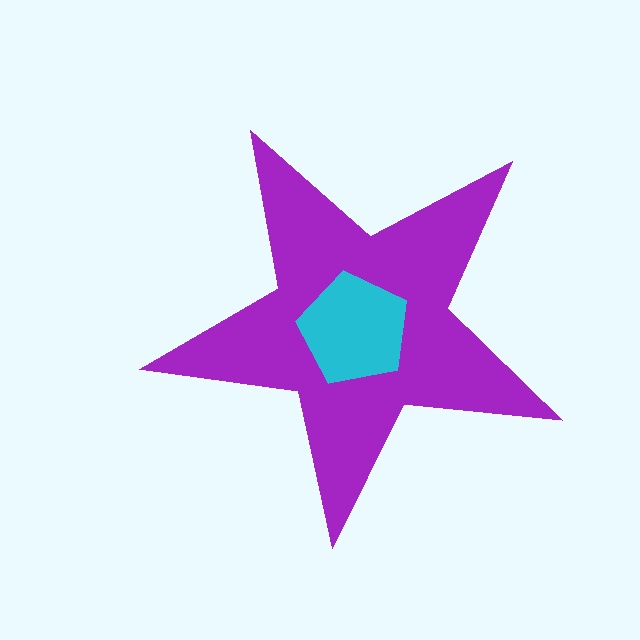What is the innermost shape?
The cyan pentagon.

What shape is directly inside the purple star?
The cyan pentagon.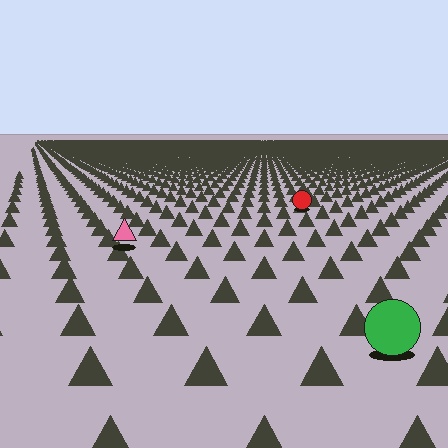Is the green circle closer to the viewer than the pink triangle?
Yes. The green circle is closer — you can tell from the texture gradient: the ground texture is coarser near it.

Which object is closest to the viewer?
The green circle is closest. The texture marks near it are larger and more spread out.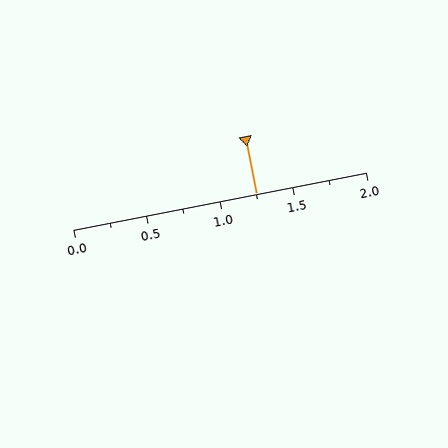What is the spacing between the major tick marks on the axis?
The major ticks are spaced 0.5 apart.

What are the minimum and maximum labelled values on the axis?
The axis runs from 0.0 to 2.0.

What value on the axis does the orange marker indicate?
The marker indicates approximately 1.25.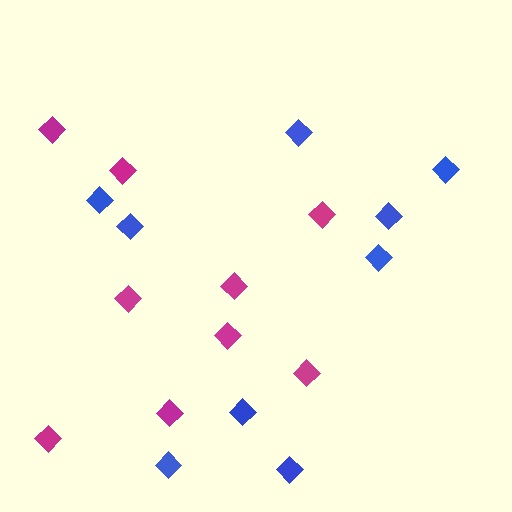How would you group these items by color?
There are 2 groups: one group of magenta diamonds (9) and one group of blue diamonds (9).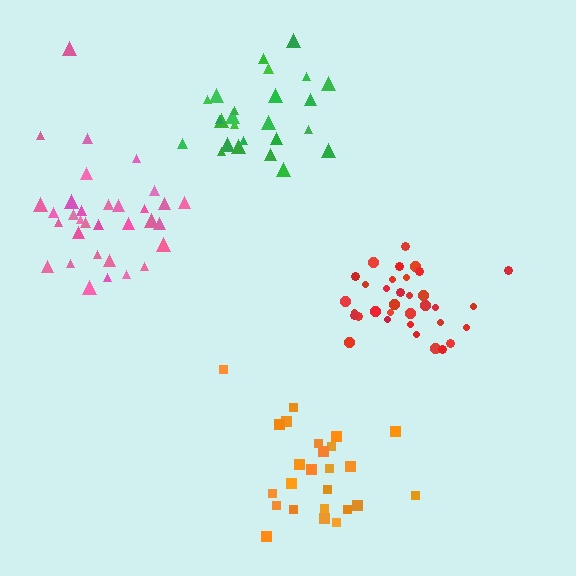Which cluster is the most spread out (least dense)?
Pink.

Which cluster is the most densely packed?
Red.